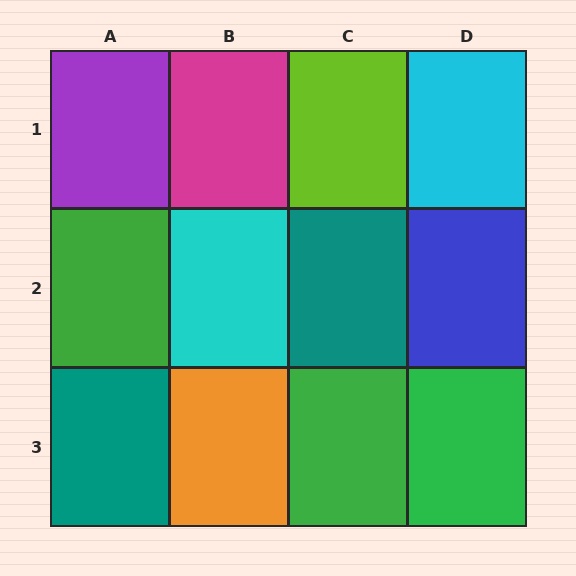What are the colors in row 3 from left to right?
Teal, orange, green, green.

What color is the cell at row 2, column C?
Teal.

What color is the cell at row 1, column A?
Purple.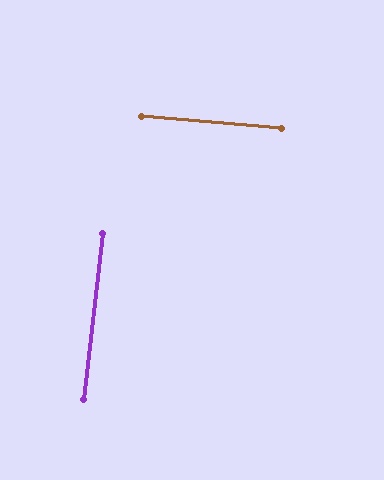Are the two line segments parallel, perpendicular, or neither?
Perpendicular — they meet at approximately 88°.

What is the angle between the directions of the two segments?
Approximately 88 degrees.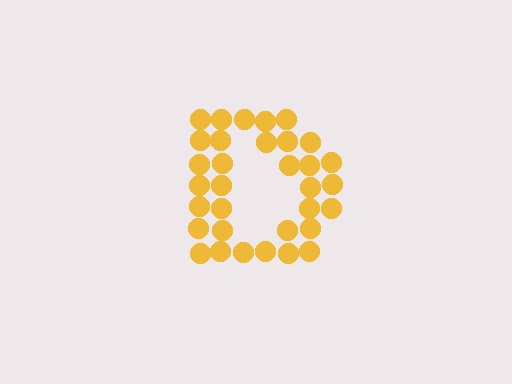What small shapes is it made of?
It is made of small circles.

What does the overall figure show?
The overall figure shows the letter D.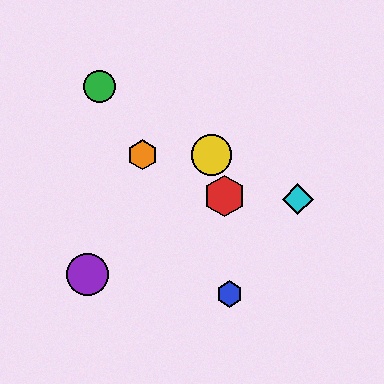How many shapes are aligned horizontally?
2 shapes (the yellow circle, the orange hexagon) are aligned horizontally.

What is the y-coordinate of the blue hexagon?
The blue hexagon is at y≈294.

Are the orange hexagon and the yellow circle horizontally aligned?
Yes, both are at y≈155.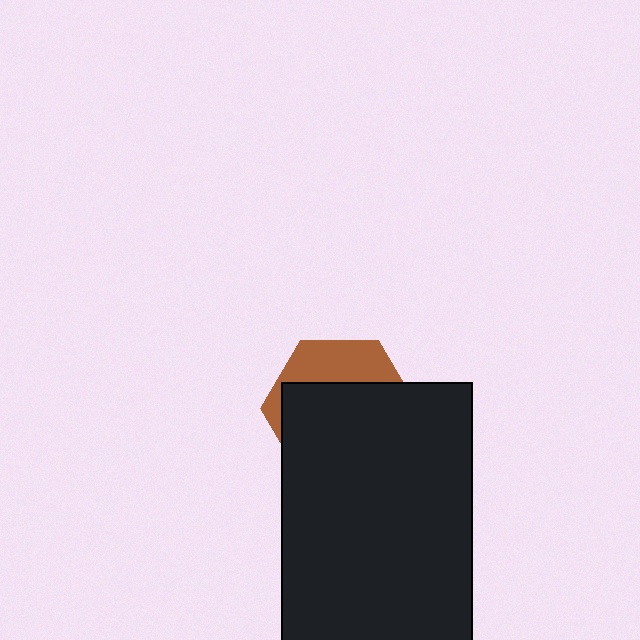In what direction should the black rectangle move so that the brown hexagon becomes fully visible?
The black rectangle should move down. That is the shortest direction to clear the overlap and leave the brown hexagon fully visible.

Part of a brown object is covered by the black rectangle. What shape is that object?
It is a hexagon.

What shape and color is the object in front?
The object in front is a black rectangle.